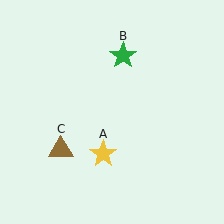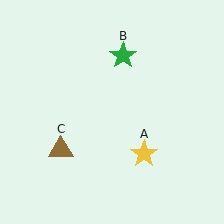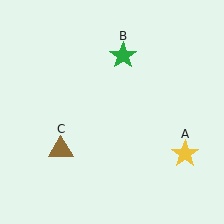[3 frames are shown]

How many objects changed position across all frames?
1 object changed position: yellow star (object A).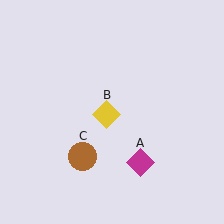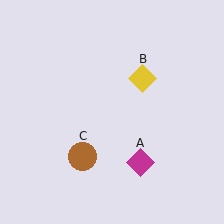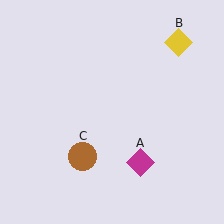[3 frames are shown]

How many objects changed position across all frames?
1 object changed position: yellow diamond (object B).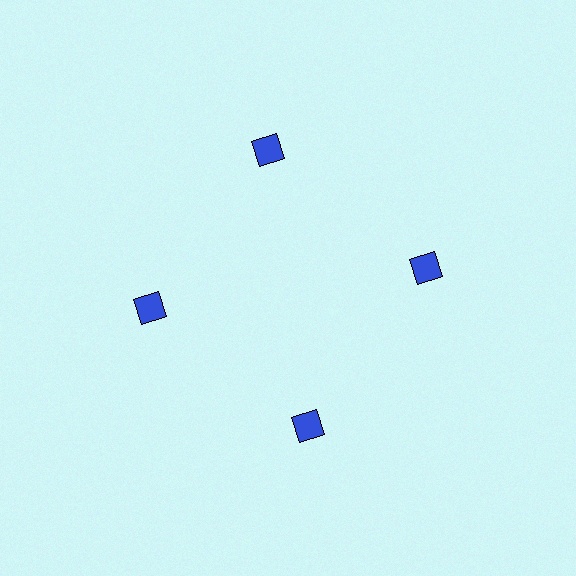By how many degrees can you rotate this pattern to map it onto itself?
The pattern maps onto itself every 90 degrees of rotation.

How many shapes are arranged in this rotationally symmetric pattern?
There are 4 shapes, arranged in 4 groups of 1.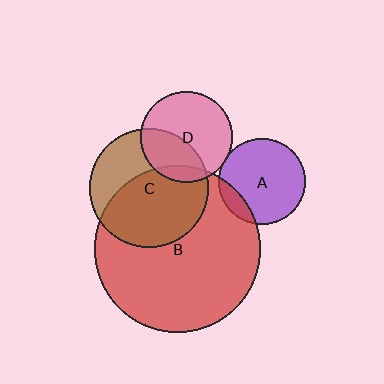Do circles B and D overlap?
Yes.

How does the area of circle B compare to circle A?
Approximately 3.7 times.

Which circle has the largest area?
Circle B (red).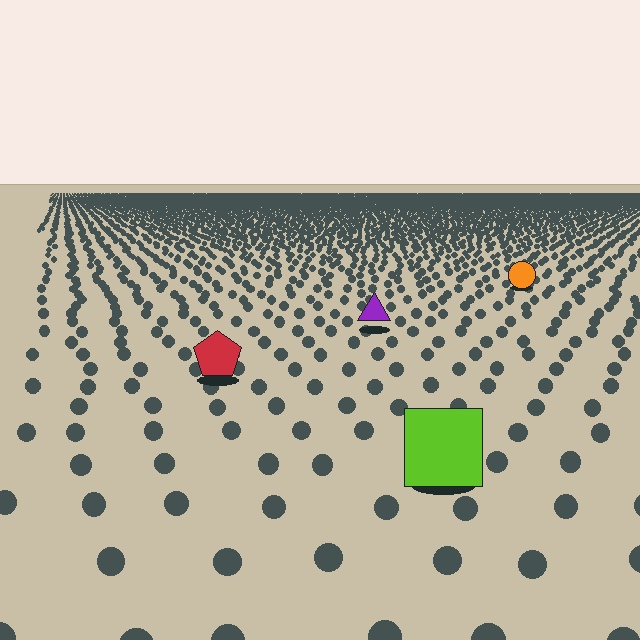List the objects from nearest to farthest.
From nearest to farthest: the lime square, the red pentagon, the purple triangle, the orange circle.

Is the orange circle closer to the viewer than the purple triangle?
No. The purple triangle is closer — you can tell from the texture gradient: the ground texture is coarser near it.